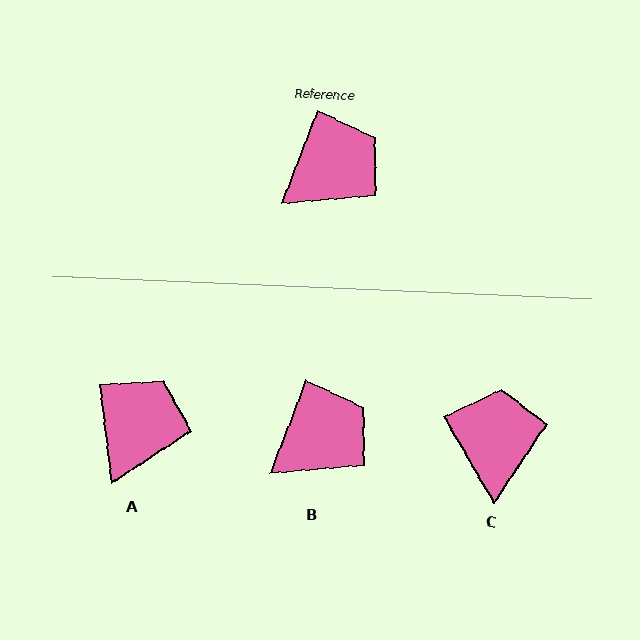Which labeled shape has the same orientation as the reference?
B.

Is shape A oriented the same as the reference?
No, it is off by about 28 degrees.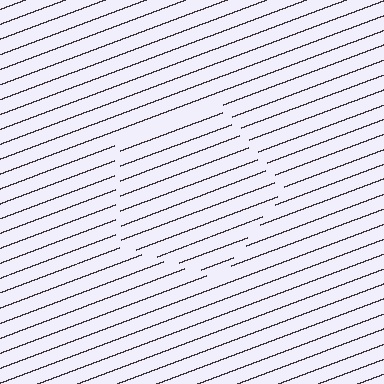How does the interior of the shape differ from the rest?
The interior of the shape contains the same grating, shifted by half a period — the contour is defined by the phase discontinuity where line-ends from the inner and outer gratings abut.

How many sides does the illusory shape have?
5 sides — the line-ends trace a pentagon.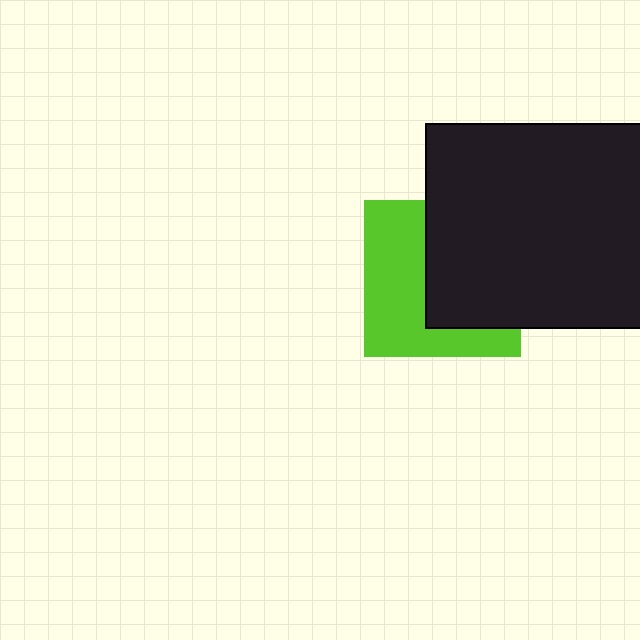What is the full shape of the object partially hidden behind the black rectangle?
The partially hidden object is a lime square.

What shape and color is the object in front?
The object in front is a black rectangle.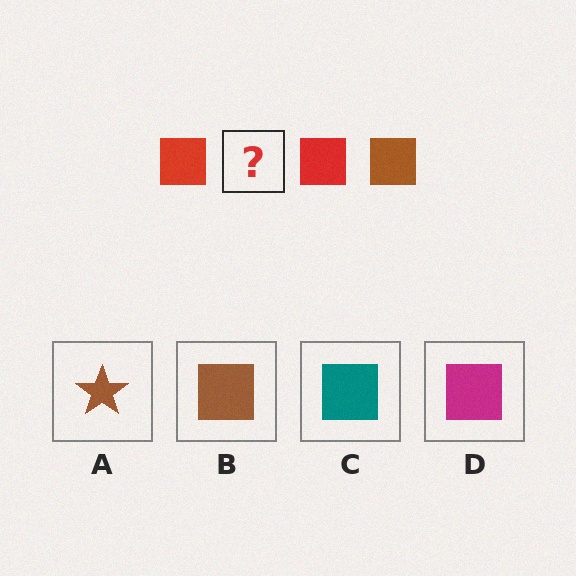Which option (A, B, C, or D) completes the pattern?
B.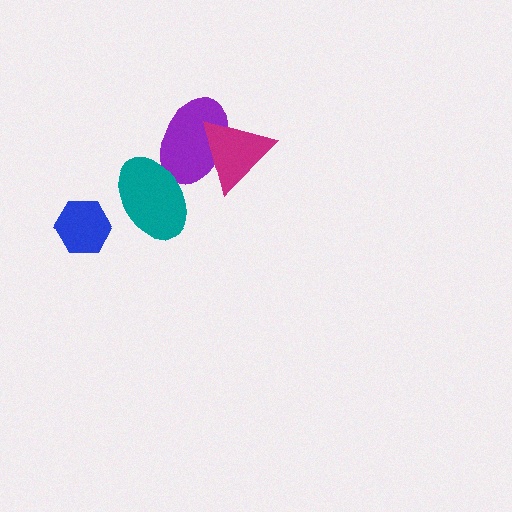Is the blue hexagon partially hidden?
No, no other shape covers it.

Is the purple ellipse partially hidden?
Yes, it is partially covered by another shape.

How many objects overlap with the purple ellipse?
2 objects overlap with the purple ellipse.